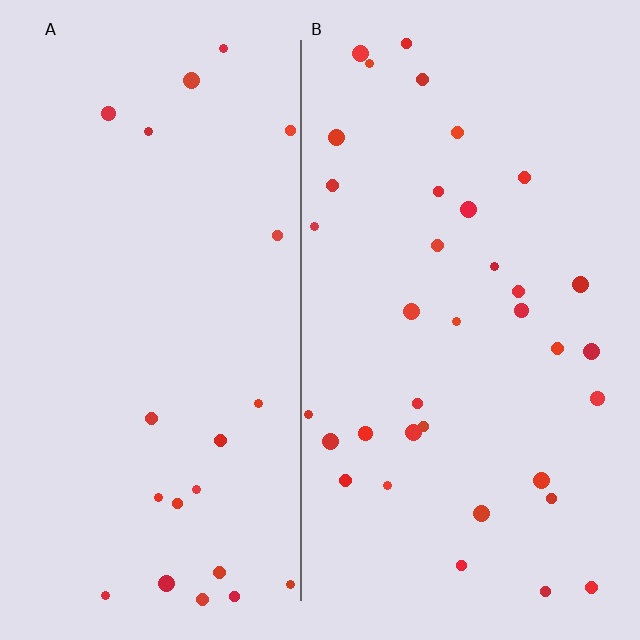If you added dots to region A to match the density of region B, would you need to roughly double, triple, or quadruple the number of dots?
Approximately double.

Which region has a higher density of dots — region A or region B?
B (the right).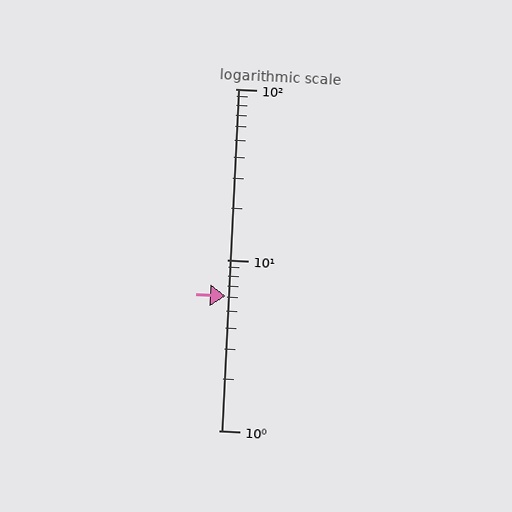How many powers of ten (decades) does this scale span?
The scale spans 2 decades, from 1 to 100.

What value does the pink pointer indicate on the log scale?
The pointer indicates approximately 6.1.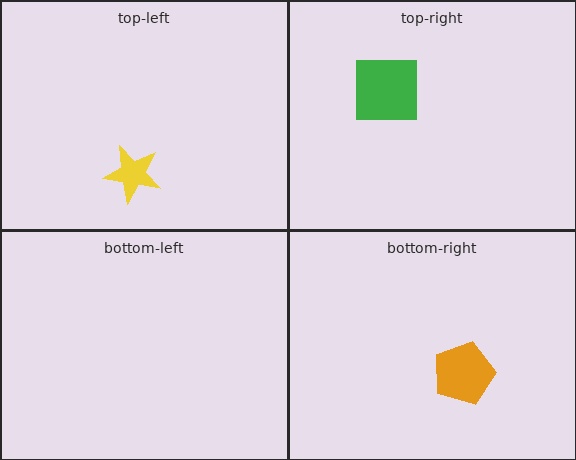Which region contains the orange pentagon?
The bottom-right region.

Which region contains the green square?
The top-right region.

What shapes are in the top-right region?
The green square.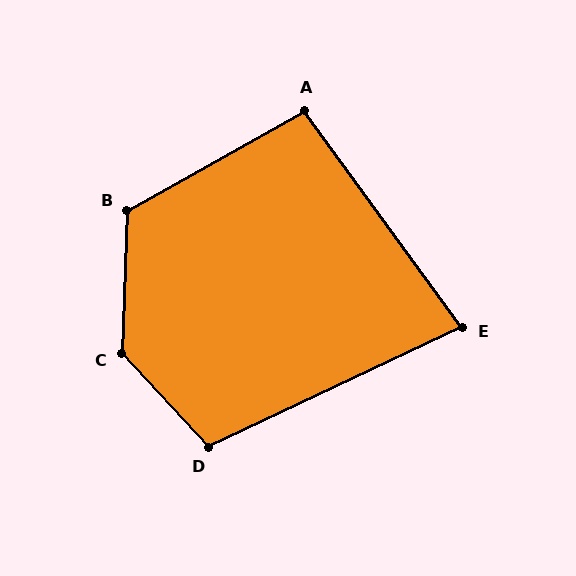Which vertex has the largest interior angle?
C, at approximately 135 degrees.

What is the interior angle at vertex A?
Approximately 96 degrees (obtuse).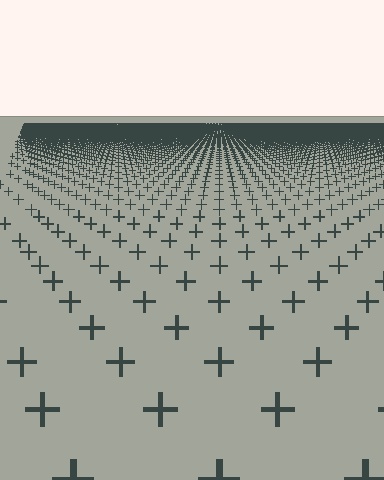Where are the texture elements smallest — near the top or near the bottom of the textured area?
Near the top.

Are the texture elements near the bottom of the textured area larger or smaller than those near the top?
Larger. Near the bottom, elements are closer to the viewer and appear at a bigger on-screen size.